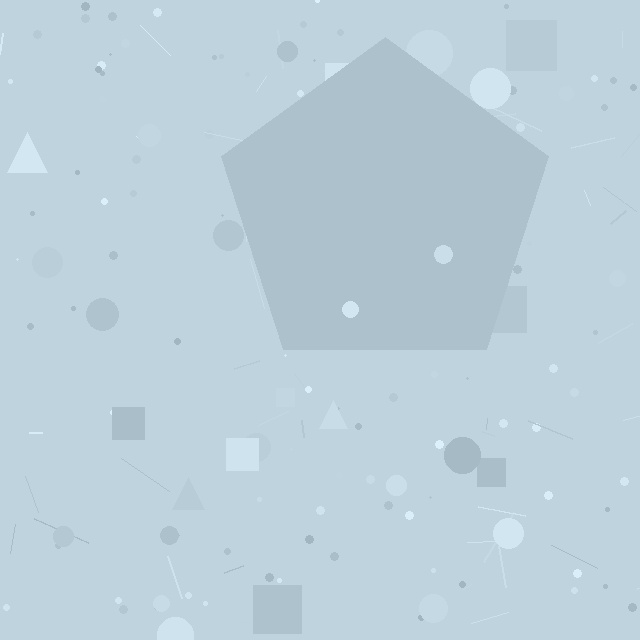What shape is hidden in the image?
A pentagon is hidden in the image.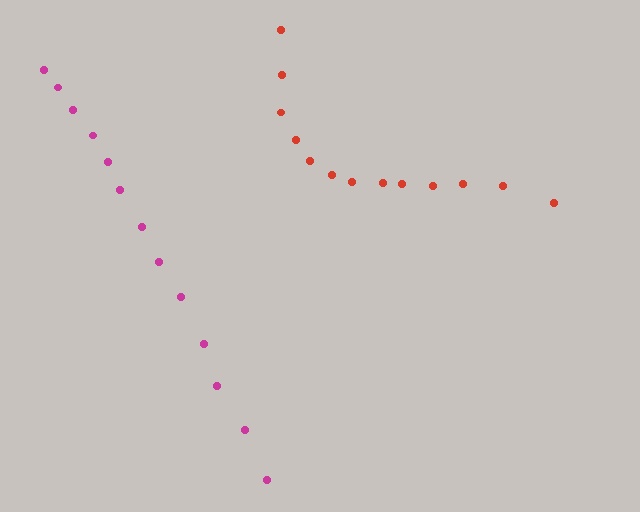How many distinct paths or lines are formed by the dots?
There are 2 distinct paths.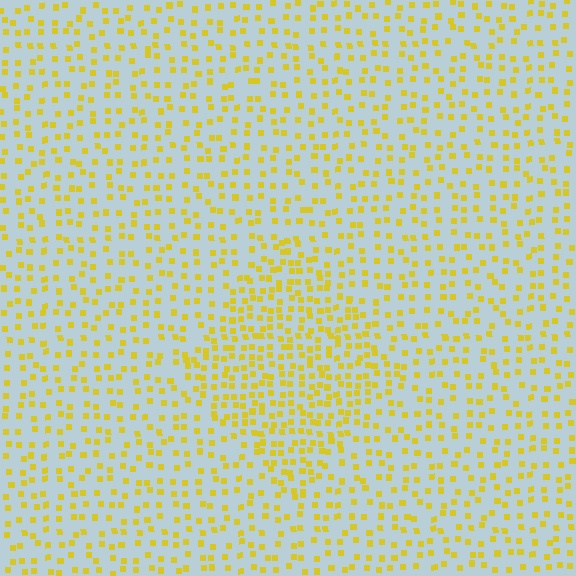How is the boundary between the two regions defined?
The boundary is defined by a change in element density (approximately 1.8x ratio). All elements are the same color, size, and shape.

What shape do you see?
I see a diamond.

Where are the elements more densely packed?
The elements are more densely packed inside the diamond boundary.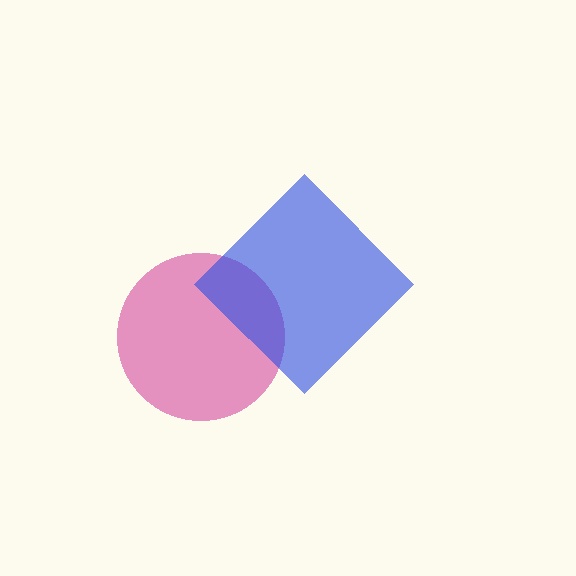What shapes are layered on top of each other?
The layered shapes are: a magenta circle, a blue diamond.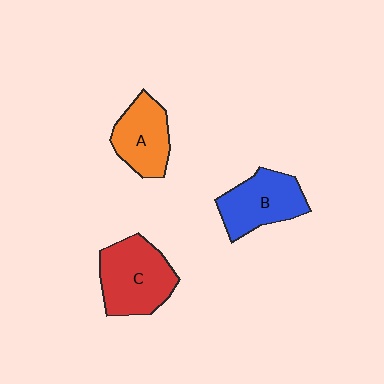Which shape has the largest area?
Shape C (red).